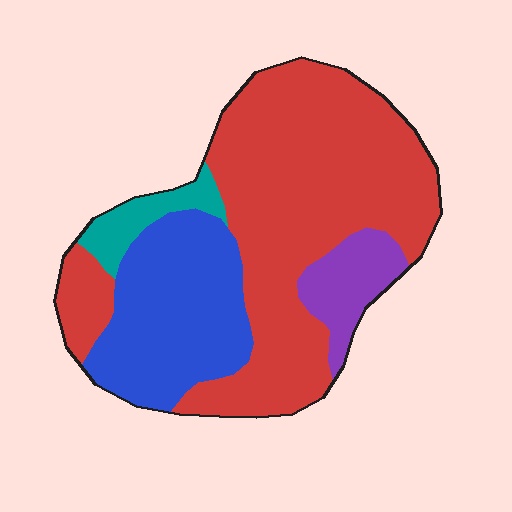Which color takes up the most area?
Red, at roughly 60%.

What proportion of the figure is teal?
Teal takes up less than a sixth of the figure.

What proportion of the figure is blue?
Blue covers 26% of the figure.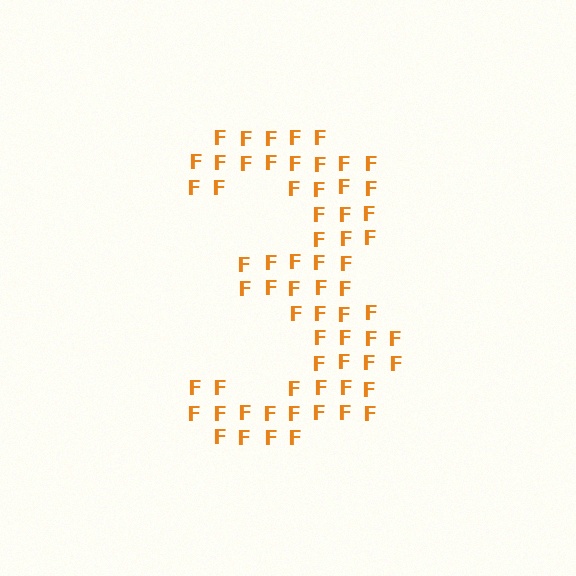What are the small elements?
The small elements are letter F's.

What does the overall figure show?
The overall figure shows the digit 3.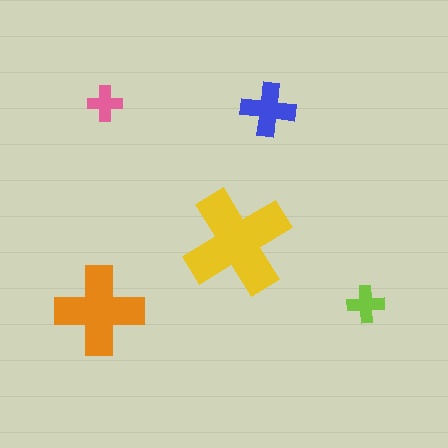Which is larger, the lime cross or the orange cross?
The orange one.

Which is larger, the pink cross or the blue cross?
The blue one.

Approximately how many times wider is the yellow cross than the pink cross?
About 3 times wider.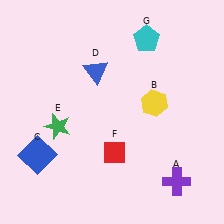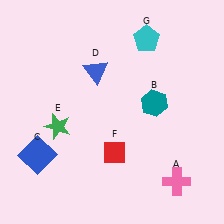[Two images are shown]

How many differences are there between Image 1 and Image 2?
There are 2 differences between the two images.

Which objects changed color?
A changed from purple to pink. B changed from yellow to teal.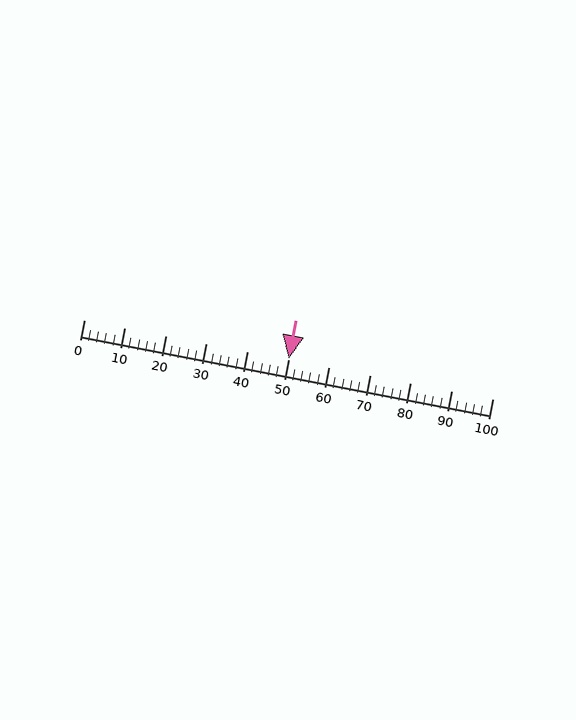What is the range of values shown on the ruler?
The ruler shows values from 0 to 100.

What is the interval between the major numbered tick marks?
The major tick marks are spaced 10 units apart.